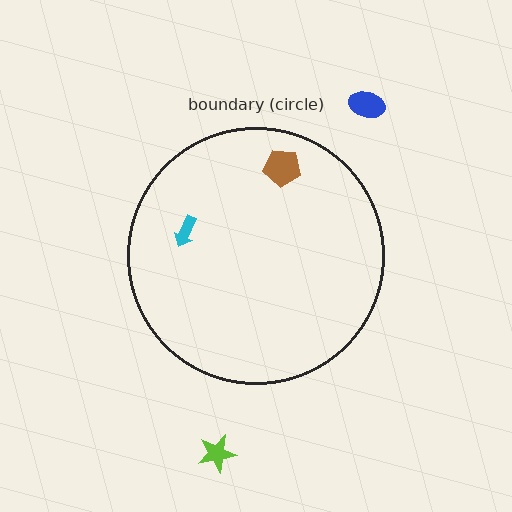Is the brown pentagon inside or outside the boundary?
Inside.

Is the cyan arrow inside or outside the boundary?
Inside.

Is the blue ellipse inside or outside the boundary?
Outside.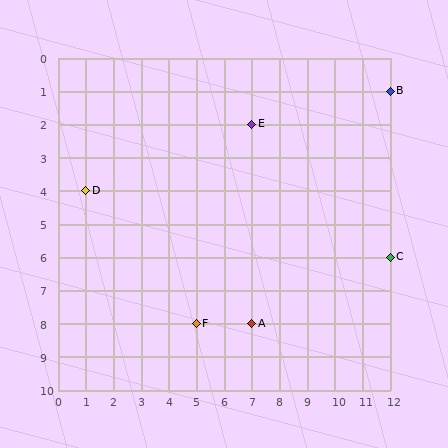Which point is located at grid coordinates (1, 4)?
Point D is at (1, 4).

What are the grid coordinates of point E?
Point E is at grid coordinates (7, 2).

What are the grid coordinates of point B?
Point B is at grid coordinates (12, 1).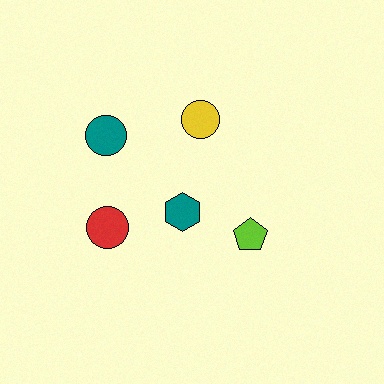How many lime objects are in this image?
There is 1 lime object.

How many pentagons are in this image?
There is 1 pentagon.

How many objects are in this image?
There are 5 objects.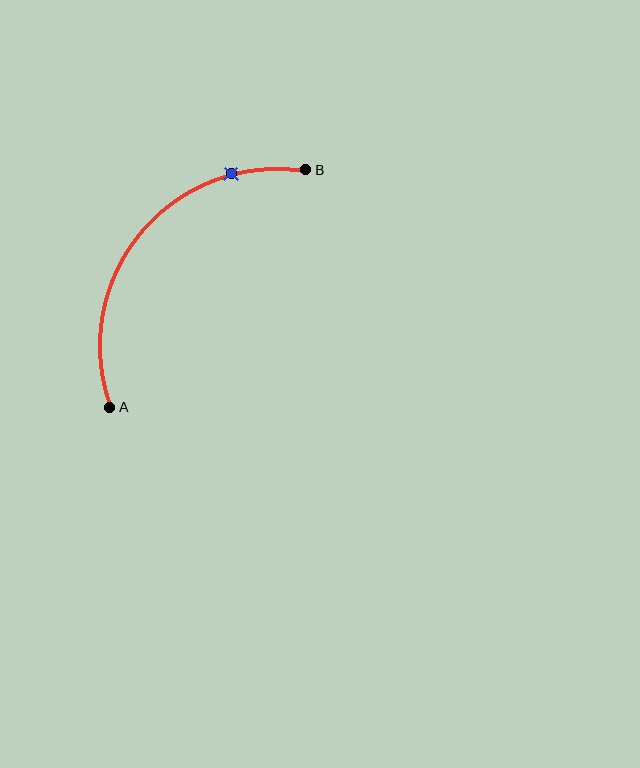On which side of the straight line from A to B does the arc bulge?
The arc bulges above and to the left of the straight line connecting A and B.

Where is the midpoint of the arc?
The arc midpoint is the point on the curve farthest from the straight line joining A and B. It sits above and to the left of that line.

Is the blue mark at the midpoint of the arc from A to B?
No. The blue mark lies on the arc but is closer to endpoint B. The arc midpoint would be at the point on the curve equidistant along the arc from both A and B.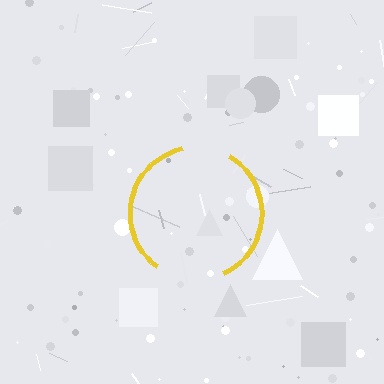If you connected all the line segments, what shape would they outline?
They would outline a circle.